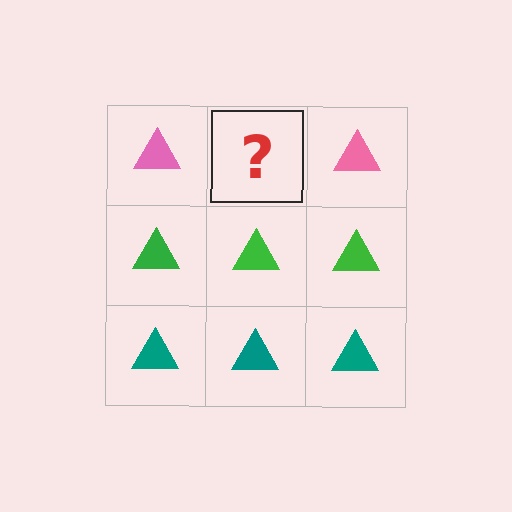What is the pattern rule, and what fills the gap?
The rule is that each row has a consistent color. The gap should be filled with a pink triangle.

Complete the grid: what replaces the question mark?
The question mark should be replaced with a pink triangle.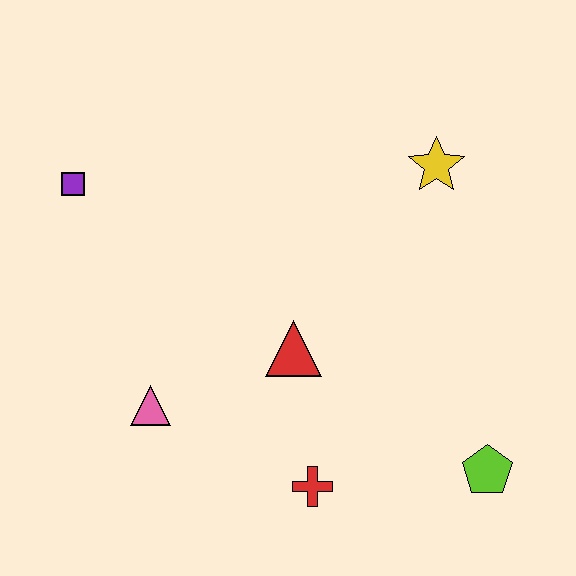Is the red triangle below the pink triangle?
No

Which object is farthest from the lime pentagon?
The purple square is farthest from the lime pentagon.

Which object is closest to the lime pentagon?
The red cross is closest to the lime pentagon.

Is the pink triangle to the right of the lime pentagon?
No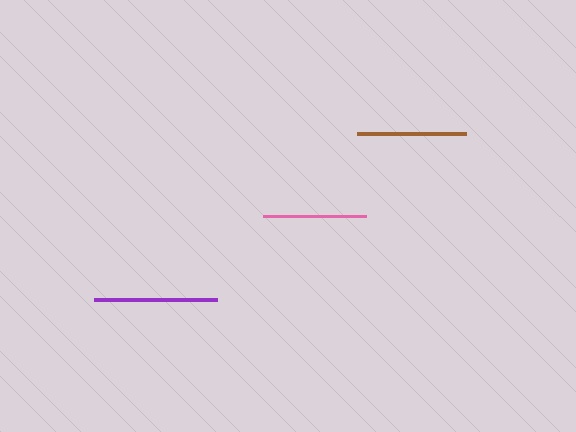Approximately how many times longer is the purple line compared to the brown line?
The purple line is approximately 1.1 times the length of the brown line.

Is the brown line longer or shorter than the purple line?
The purple line is longer than the brown line.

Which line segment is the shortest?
The pink line is the shortest at approximately 103 pixels.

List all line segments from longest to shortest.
From longest to shortest: purple, brown, pink.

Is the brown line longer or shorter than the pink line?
The brown line is longer than the pink line.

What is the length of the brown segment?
The brown segment is approximately 109 pixels long.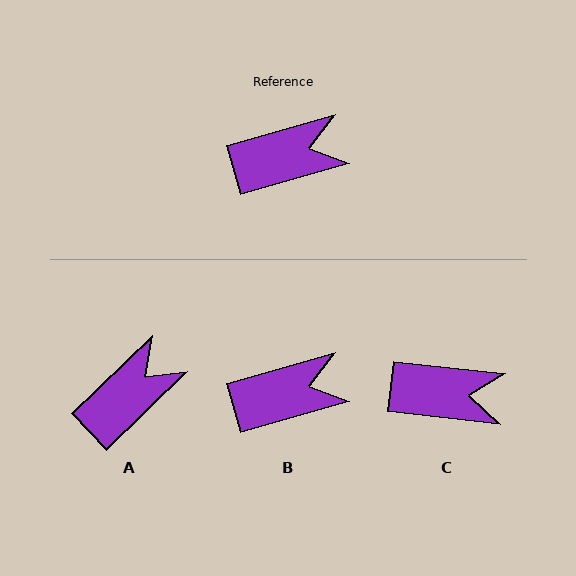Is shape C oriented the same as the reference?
No, it is off by about 22 degrees.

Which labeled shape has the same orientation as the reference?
B.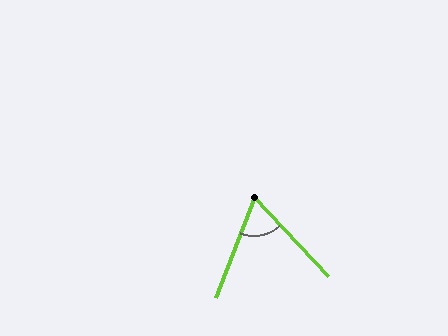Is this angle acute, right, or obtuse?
It is acute.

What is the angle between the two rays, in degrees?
Approximately 64 degrees.